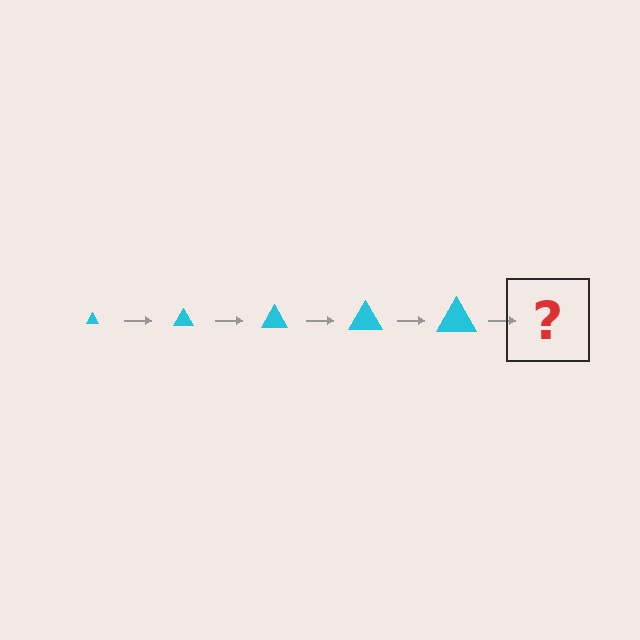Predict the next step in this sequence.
The next step is a cyan triangle, larger than the previous one.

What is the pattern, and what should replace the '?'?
The pattern is that the triangle gets progressively larger each step. The '?' should be a cyan triangle, larger than the previous one.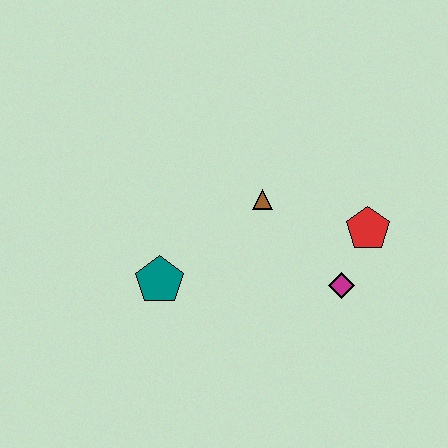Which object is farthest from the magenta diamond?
The teal pentagon is farthest from the magenta diamond.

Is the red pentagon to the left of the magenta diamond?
No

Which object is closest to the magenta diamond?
The red pentagon is closest to the magenta diamond.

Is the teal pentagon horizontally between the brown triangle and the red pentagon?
No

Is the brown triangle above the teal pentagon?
Yes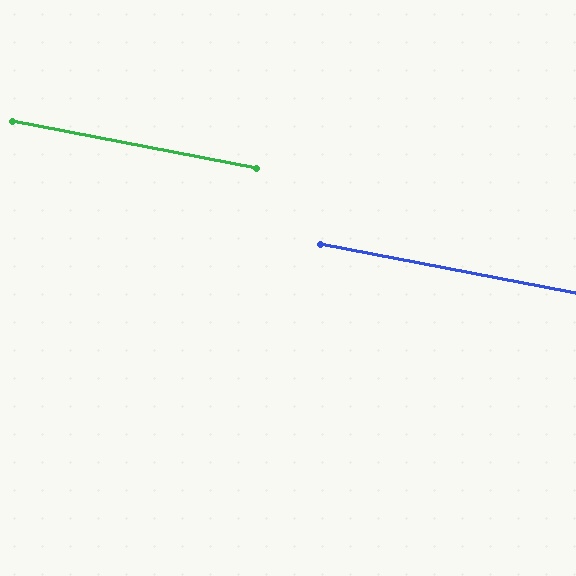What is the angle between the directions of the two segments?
Approximately 0 degrees.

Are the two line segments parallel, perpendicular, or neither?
Parallel — their directions differ by only 0.0°.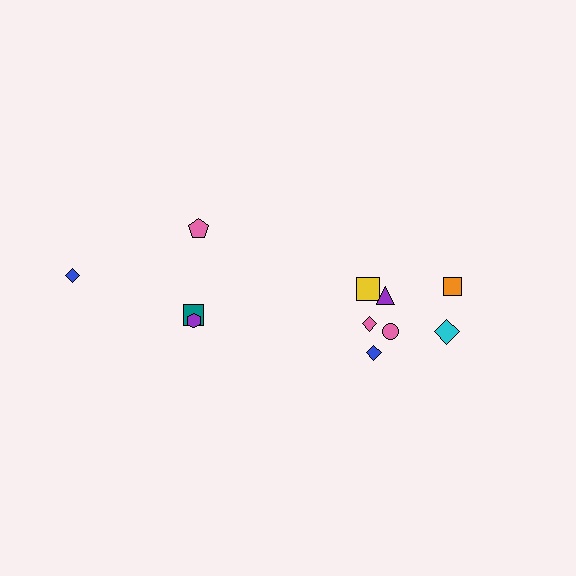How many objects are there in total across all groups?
There are 11 objects.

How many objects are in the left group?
There are 4 objects.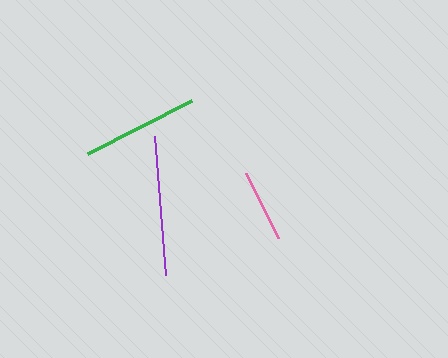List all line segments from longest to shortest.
From longest to shortest: purple, green, pink.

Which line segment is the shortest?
The pink line is the shortest at approximately 72 pixels.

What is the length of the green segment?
The green segment is approximately 117 pixels long.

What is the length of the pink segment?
The pink segment is approximately 72 pixels long.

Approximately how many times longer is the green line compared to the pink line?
The green line is approximately 1.6 times the length of the pink line.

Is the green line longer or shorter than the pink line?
The green line is longer than the pink line.